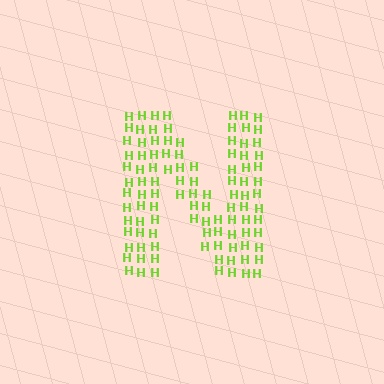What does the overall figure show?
The overall figure shows the letter N.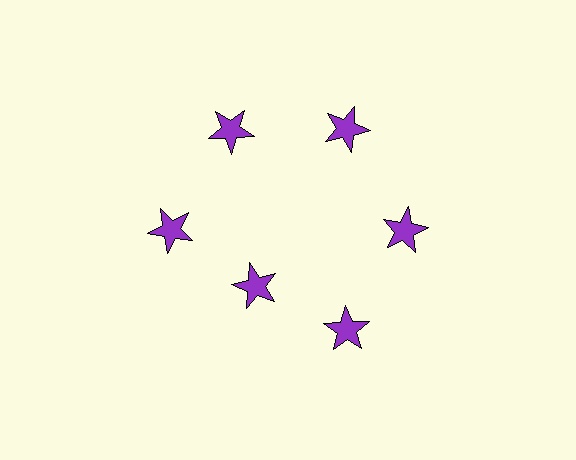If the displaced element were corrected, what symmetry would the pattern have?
It would have 6-fold rotational symmetry — the pattern would map onto itself every 60 degrees.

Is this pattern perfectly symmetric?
No. The 6 purple stars are arranged in a ring, but one element near the 7 o'clock position is pulled inward toward the center, breaking the 6-fold rotational symmetry.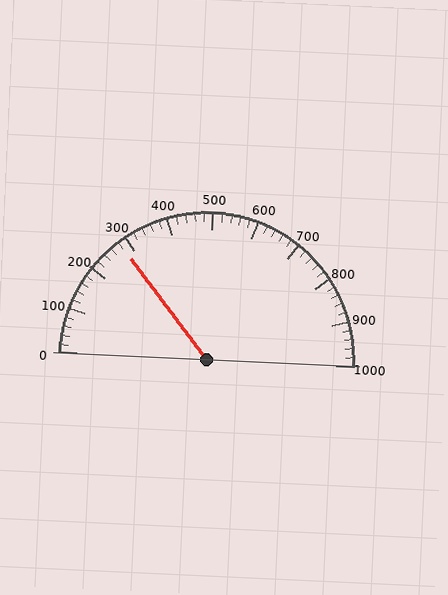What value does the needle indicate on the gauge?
The needle indicates approximately 280.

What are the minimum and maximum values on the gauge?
The gauge ranges from 0 to 1000.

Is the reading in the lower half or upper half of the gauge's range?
The reading is in the lower half of the range (0 to 1000).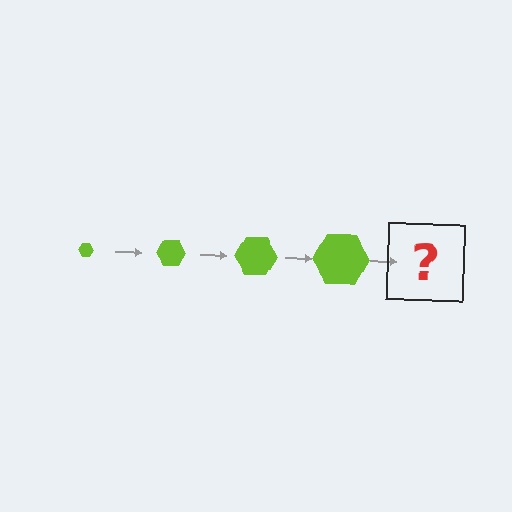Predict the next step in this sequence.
The next step is a lime hexagon, larger than the previous one.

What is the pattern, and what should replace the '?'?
The pattern is that the hexagon gets progressively larger each step. The '?' should be a lime hexagon, larger than the previous one.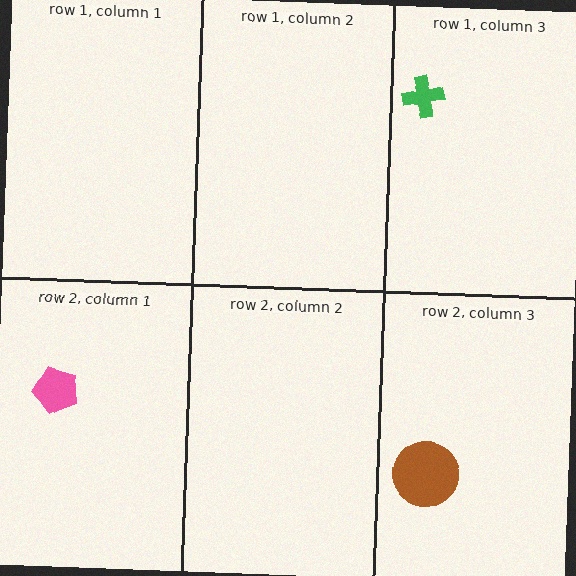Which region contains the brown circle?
The row 2, column 3 region.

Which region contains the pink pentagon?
The row 2, column 1 region.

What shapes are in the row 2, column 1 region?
The pink pentagon.